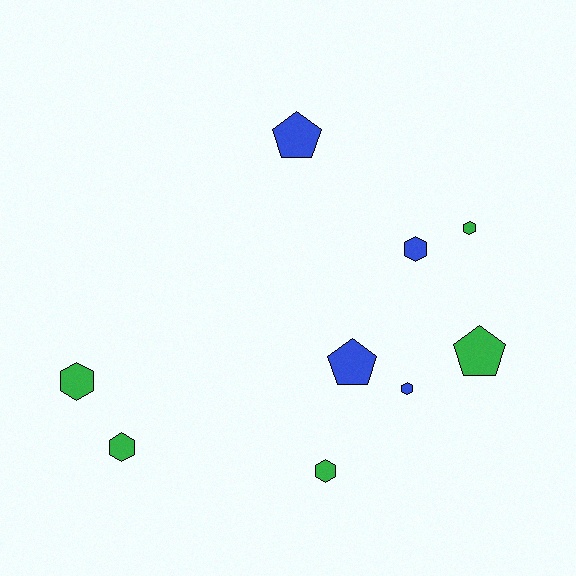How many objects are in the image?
There are 9 objects.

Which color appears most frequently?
Green, with 5 objects.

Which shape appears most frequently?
Hexagon, with 6 objects.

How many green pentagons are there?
There is 1 green pentagon.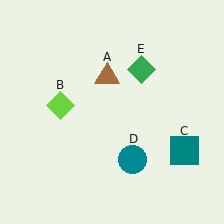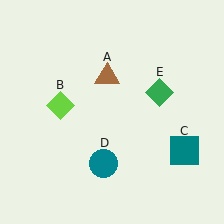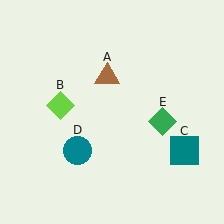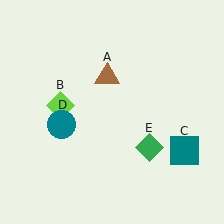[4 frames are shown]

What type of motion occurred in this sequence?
The teal circle (object D), green diamond (object E) rotated clockwise around the center of the scene.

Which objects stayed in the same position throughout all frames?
Brown triangle (object A) and lime diamond (object B) and teal square (object C) remained stationary.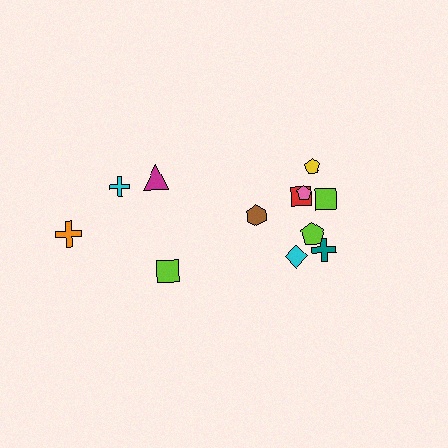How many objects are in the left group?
There are 4 objects.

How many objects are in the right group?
There are 8 objects.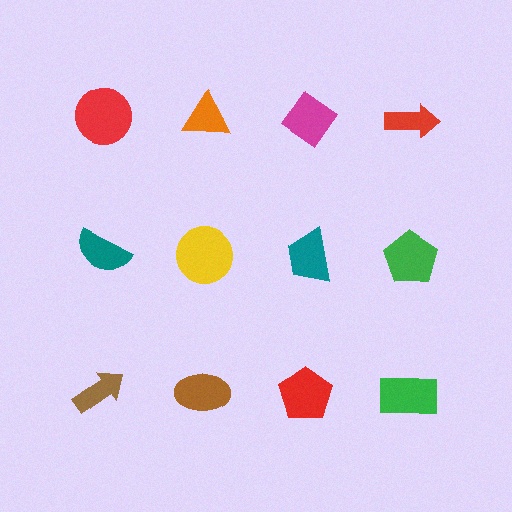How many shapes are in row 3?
4 shapes.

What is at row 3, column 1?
A brown arrow.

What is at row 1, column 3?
A magenta diamond.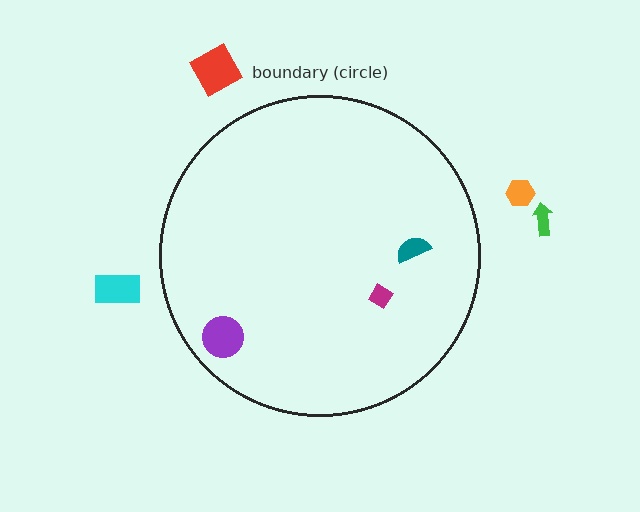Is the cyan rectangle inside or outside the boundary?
Outside.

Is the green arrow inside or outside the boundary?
Outside.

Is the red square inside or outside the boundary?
Outside.